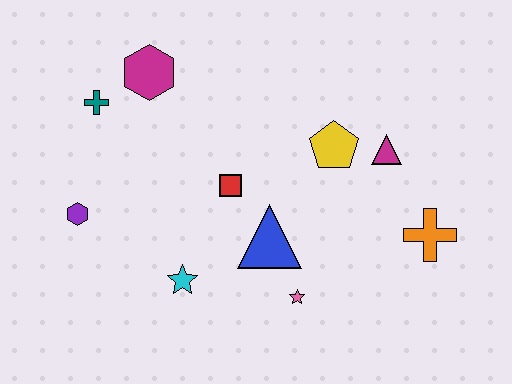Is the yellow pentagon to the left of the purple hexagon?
No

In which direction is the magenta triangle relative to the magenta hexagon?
The magenta triangle is to the right of the magenta hexagon.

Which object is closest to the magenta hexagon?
The teal cross is closest to the magenta hexagon.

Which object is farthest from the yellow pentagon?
The purple hexagon is farthest from the yellow pentagon.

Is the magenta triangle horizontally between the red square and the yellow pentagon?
No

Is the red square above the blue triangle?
Yes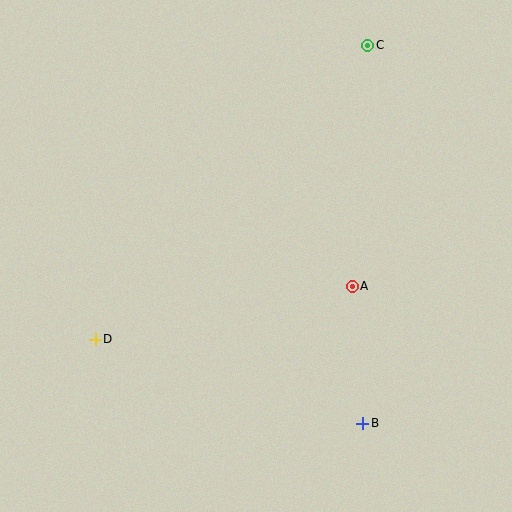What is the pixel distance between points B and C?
The distance between B and C is 378 pixels.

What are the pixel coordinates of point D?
Point D is at (95, 339).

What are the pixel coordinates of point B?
Point B is at (363, 423).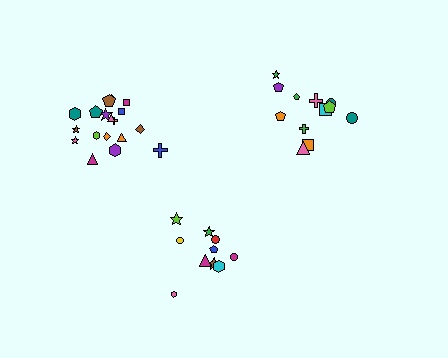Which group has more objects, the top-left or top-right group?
The top-left group.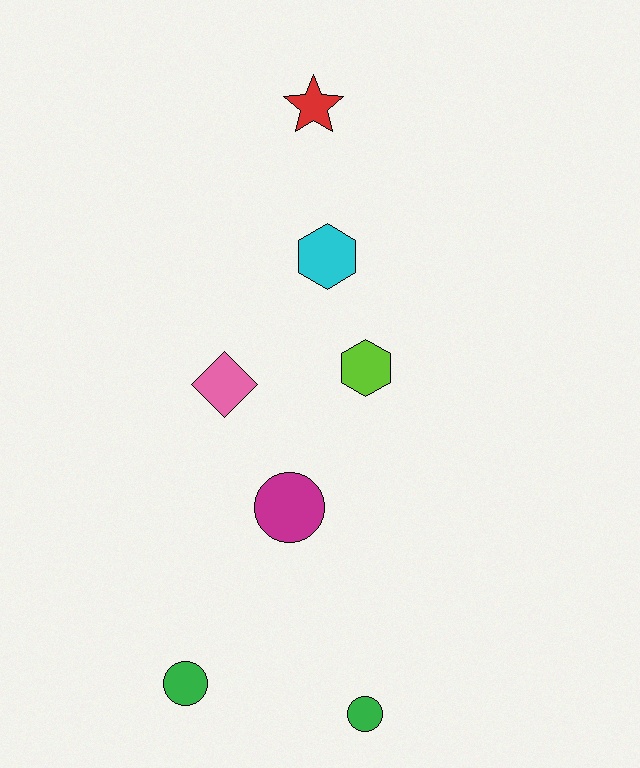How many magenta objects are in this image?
There is 1 magenta object.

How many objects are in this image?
There are 7 objects.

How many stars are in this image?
There is 1 star.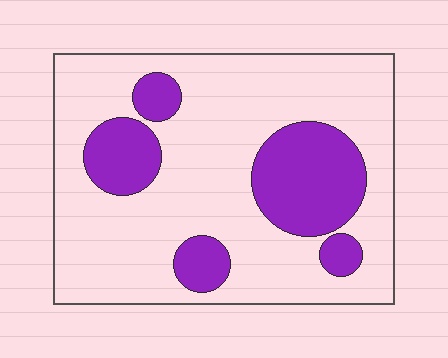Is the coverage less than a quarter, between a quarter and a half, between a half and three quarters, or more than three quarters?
Between a quarter and a half.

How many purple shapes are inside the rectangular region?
5.